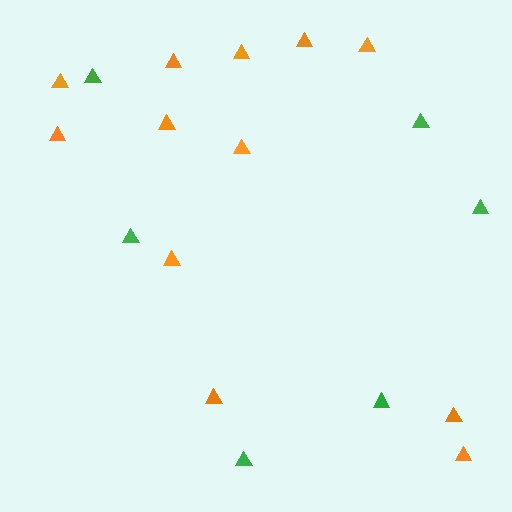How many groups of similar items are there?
There are 2 groups: one group of orange triangles (12) and one group of green triangles (6).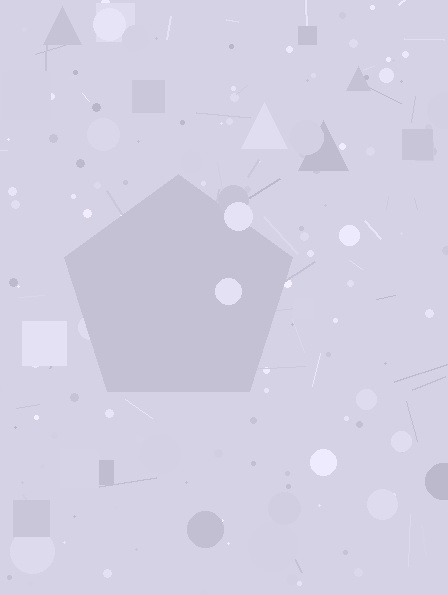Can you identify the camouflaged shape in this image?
The camouflaged shape is a pentagon.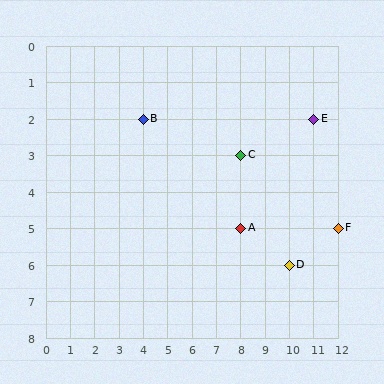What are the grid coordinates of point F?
Point F is at grid coordinates (12, 5).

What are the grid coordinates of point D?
Point D is at grid coordinates (10, 6).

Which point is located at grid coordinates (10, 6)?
Point D is at (10, 6).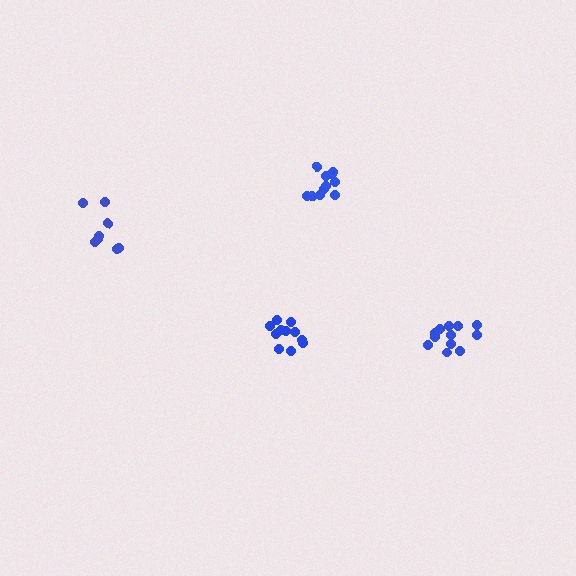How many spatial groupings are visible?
There are 4 spatial groupings.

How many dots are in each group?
Group 1: 11 dots, Group 2: 12 dots, Group 3: 8 dots, Group 4: 11 dots (42 total).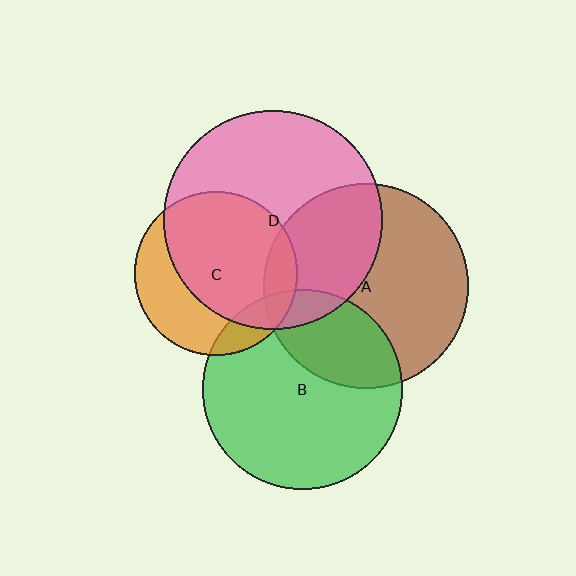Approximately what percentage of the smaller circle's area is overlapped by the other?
Approximately 30%.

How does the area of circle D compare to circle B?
Approximately 1.2 times.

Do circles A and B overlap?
Yes.